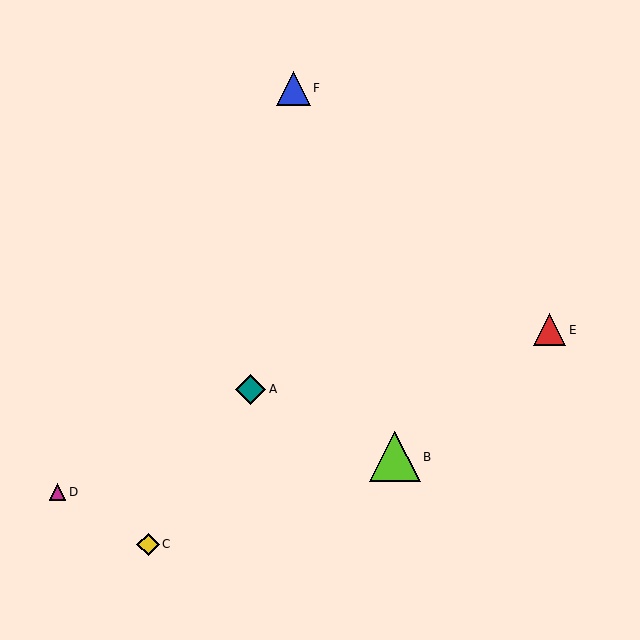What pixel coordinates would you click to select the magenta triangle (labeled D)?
Click at (58, 492) to select the magenta triangle D.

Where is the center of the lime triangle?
The center of the lime triangle is at (395, 457).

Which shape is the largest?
The lime triangle (labeled B) is the largest.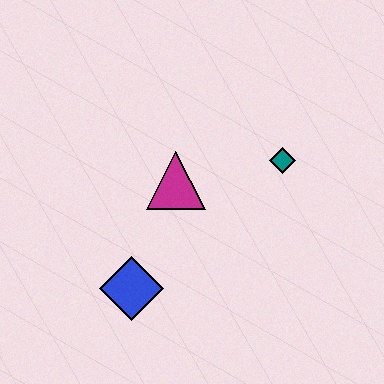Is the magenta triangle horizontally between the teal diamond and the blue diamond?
Yes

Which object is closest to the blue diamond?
The magenta triangle is closest to the blue diamond.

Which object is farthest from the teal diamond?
The blue diamond is farthest from the teal diamond.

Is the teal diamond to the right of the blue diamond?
Yes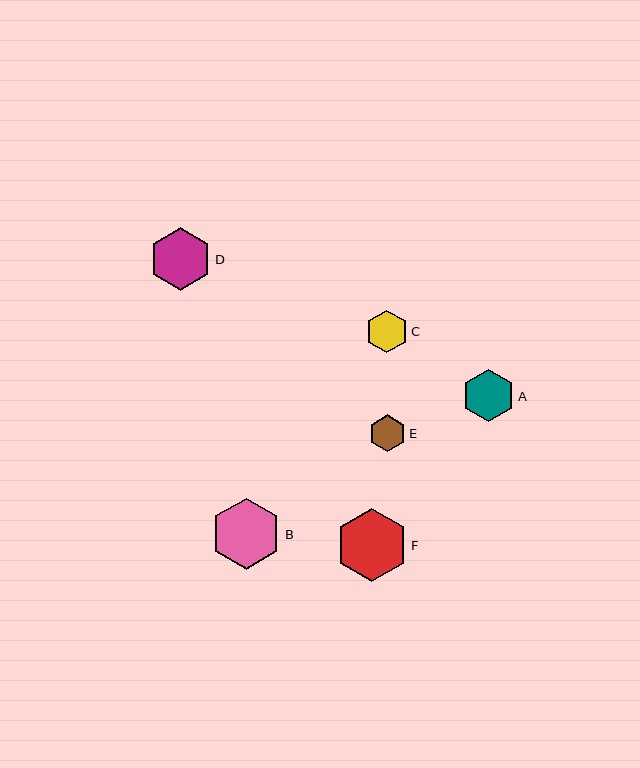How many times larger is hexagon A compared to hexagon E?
Hexagon A is approximately 1.5 times the size of hexagon E.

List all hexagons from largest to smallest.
From largest to smallest: F, B, D, A, C, E.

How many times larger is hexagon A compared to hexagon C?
Hexagon A is approximately 1.2 times the size of hexagon C.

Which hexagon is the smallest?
Hexagon E is the smallest with a size of approximately 36 pixels.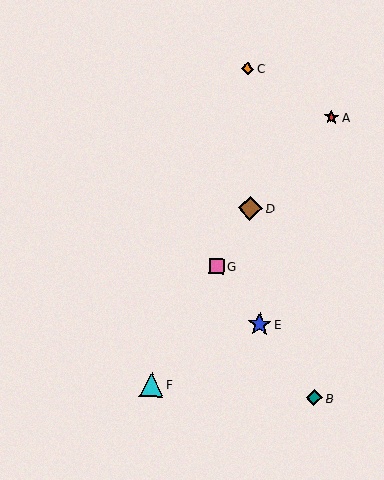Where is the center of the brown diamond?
The center of the brown diamond is at (250, 208).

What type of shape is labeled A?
Shape A is a red star.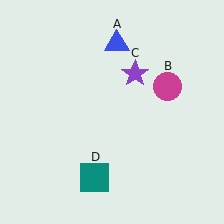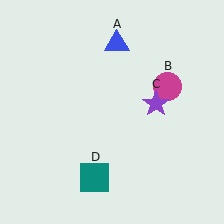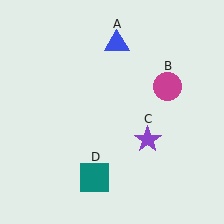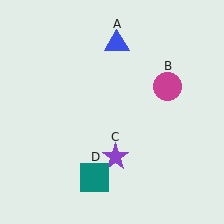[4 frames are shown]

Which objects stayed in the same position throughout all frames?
Blue triangle (object A) and magenta circle (object B) and teal square (object D) remained stationary.